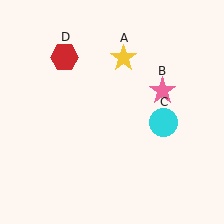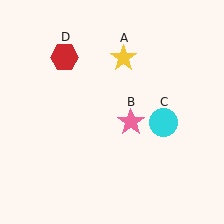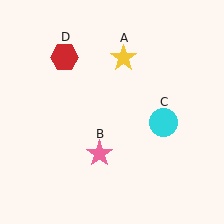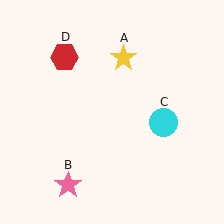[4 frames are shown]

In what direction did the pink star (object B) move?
The pink star (object B) moved down and to the left.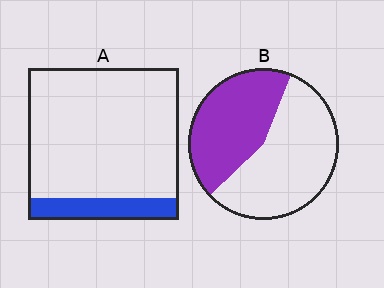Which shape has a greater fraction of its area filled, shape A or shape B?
Shape B.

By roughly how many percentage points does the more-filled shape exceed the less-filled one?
By roughly 30 percentage points (B over A).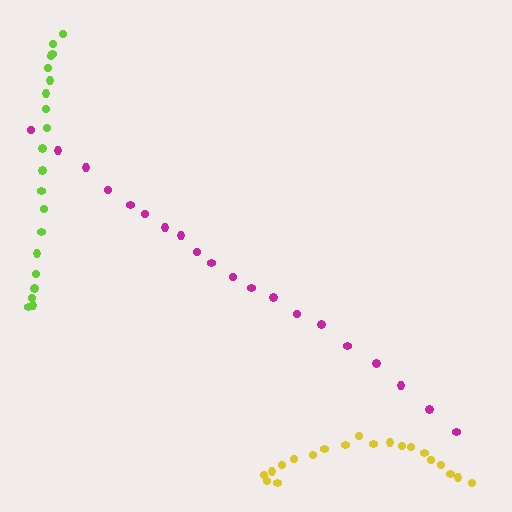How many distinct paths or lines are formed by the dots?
There are 3 distinct paths.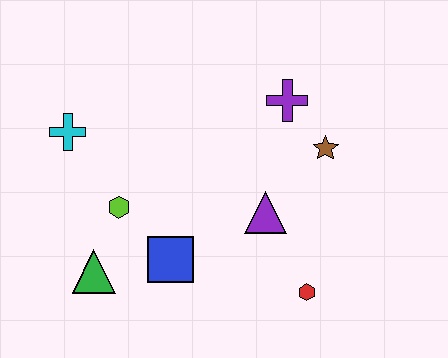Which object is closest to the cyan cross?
The lime hexagon is closest to the cyan cross.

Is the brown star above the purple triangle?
Yes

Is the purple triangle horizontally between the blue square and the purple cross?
Yes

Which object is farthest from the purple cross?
The green triangle is farthest from the purple cross.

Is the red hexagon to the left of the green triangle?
No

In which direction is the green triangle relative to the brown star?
The green triangle is to the left of the brown star.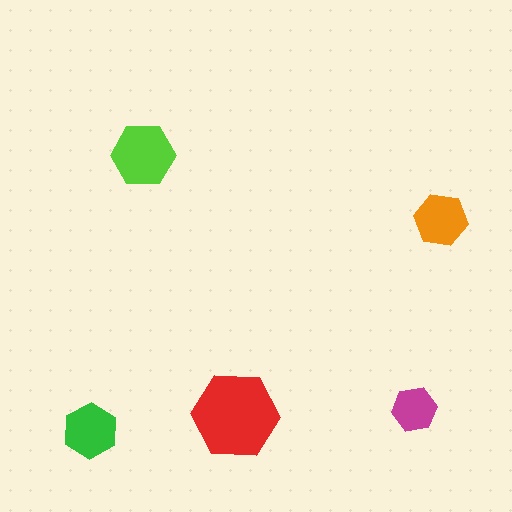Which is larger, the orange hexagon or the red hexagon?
The red one.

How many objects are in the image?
There are 5 objects in the image.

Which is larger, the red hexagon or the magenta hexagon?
The red one.